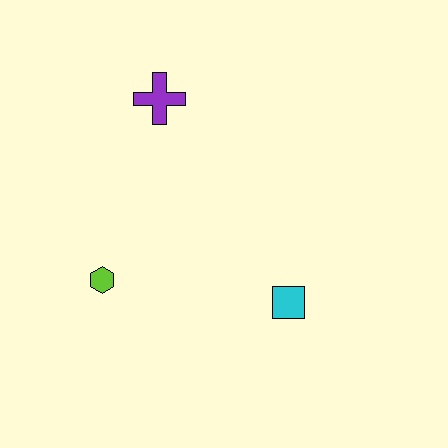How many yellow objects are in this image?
There are no yellow objects.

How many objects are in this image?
There are 3 objects.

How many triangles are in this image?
There are no triangles.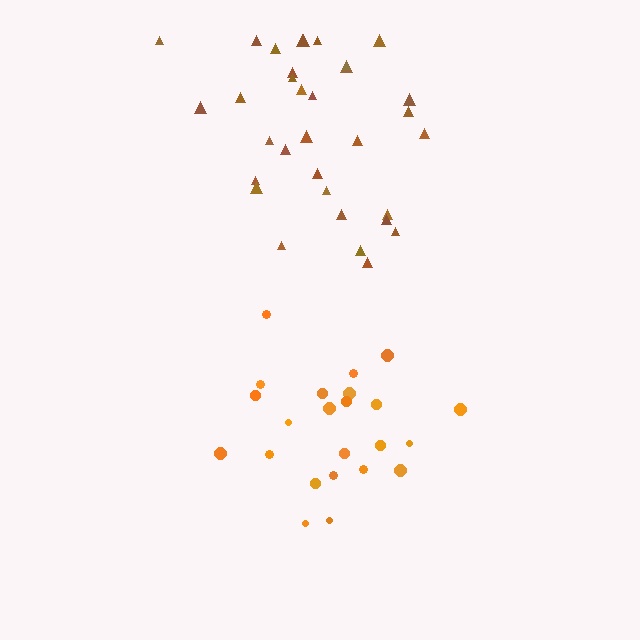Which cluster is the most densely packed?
Brown.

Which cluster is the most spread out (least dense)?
Orange.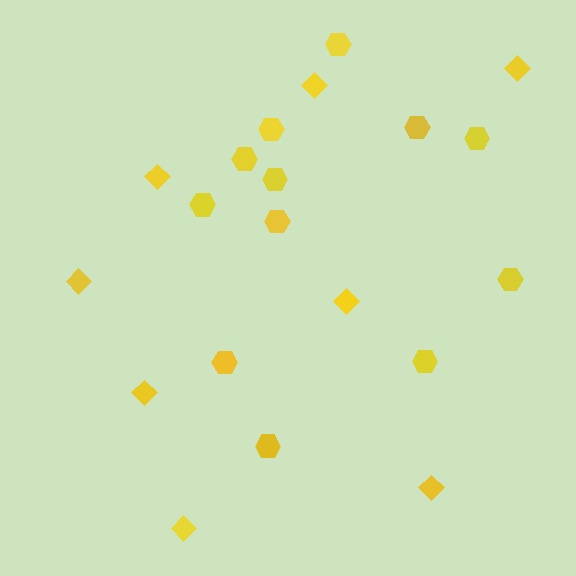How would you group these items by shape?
There are 2 groups: one group of diamonds (8) and one group of hexagons (12).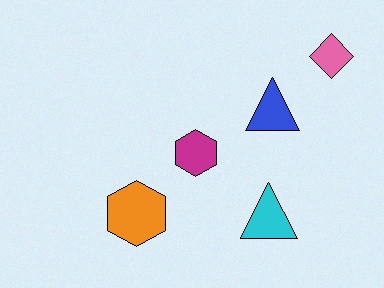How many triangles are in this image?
There are 2 triangles.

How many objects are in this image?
There are 5 objects.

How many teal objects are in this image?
There are no teal objects.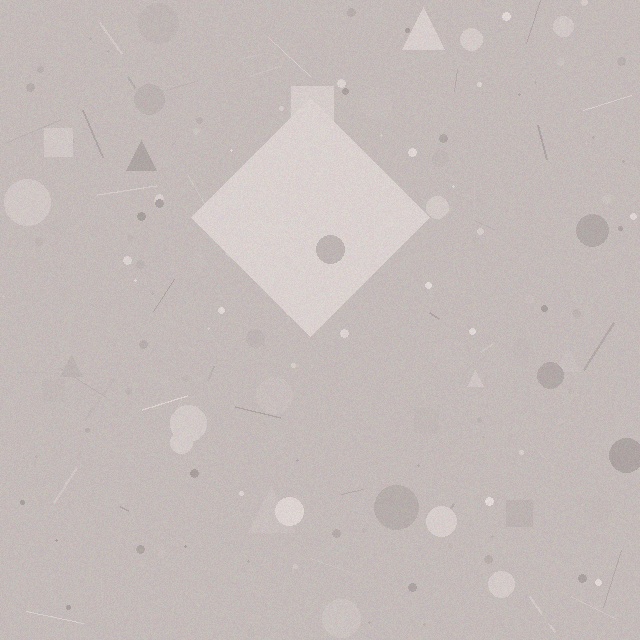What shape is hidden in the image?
A diamond is hidden in the image.